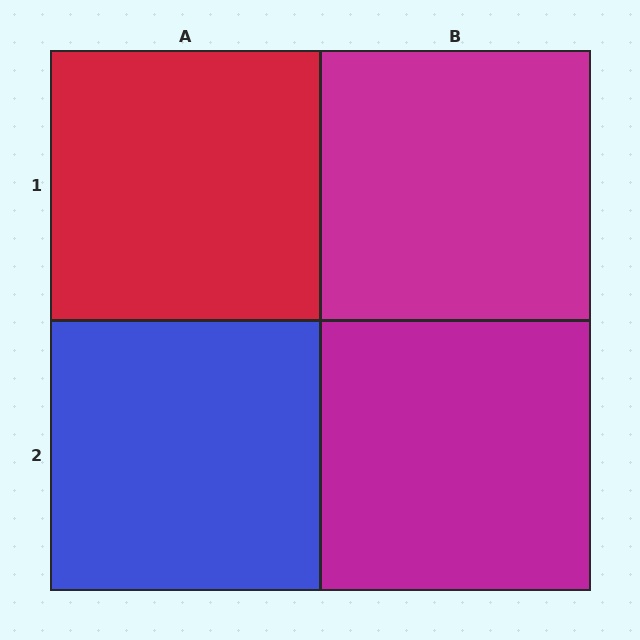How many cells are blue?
1 cell is blue.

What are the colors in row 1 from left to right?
Red, magenta.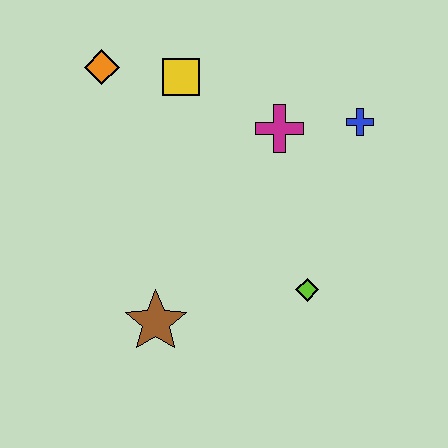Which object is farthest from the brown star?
The blue cross is farthest from the brown star.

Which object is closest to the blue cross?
The magenta cross is closest to the blue cross.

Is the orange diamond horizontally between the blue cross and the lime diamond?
No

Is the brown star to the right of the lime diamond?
No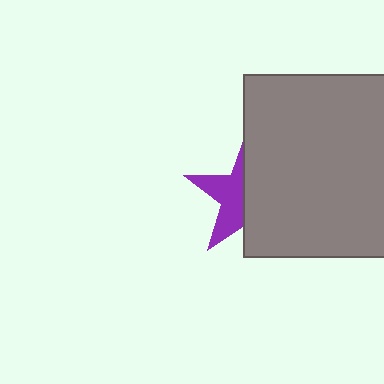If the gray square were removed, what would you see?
You would see the complete purple star.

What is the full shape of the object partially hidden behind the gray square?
The partially hidden object is a purple star.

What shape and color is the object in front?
The object in front is a gray square.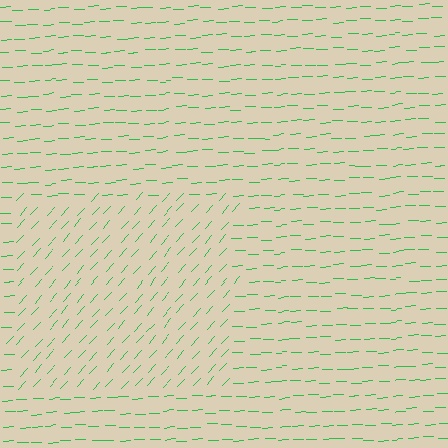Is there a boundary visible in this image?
Yes, there is a texture boundary formed by a change in line orientation.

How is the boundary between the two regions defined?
The boundary is defined purely by a change in line orientation (approximately 45 degrees difference). All lines are the same color and thickness.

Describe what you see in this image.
The image is filled with small green line segments. A rectangle region in the image has lines oriented differently from the surrounding lines, creating a visible texture boundary.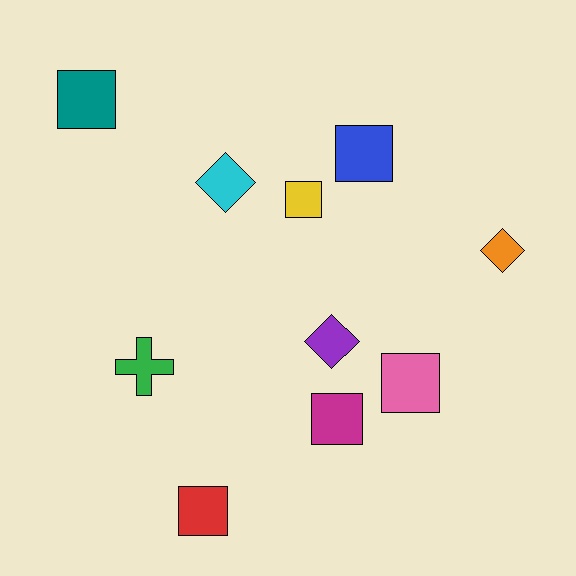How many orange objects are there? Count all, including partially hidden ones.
There is 1 orange object.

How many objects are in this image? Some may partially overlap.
There are 10 objects.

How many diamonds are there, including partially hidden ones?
There are 3 diamonds.